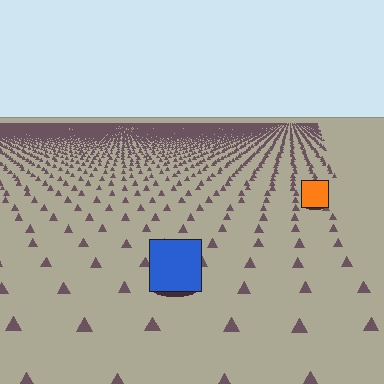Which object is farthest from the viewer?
The orange square is farthest from the viewer. It appears smaller and the ground texture around it is denser.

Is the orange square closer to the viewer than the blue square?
No. The blue square is closer — you can tell from the texture gradient: the ground texture is coarser near it.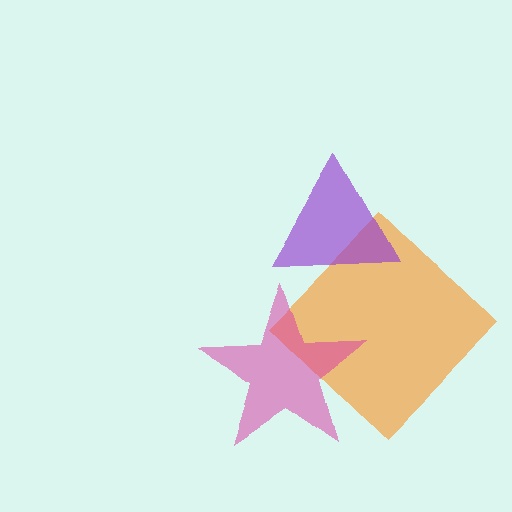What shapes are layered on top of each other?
The layered shapes are: an orange diamond, a magenta star, a purple triangle.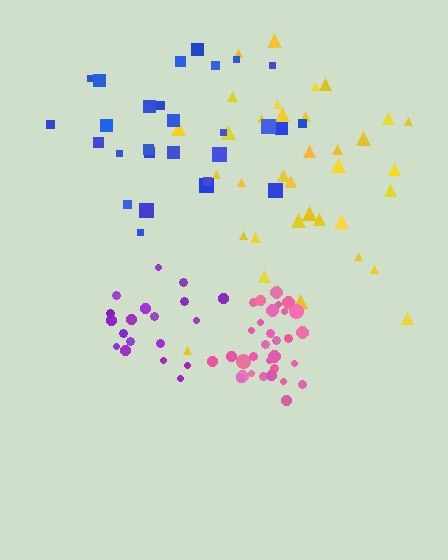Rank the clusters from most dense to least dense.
pink, purple, yellow, blue.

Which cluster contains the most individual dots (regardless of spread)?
Yellow (35).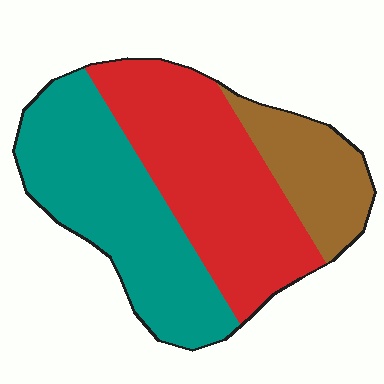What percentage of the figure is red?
Red takes up between a third and a half of the figure.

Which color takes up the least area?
Brown, at roughly 20%.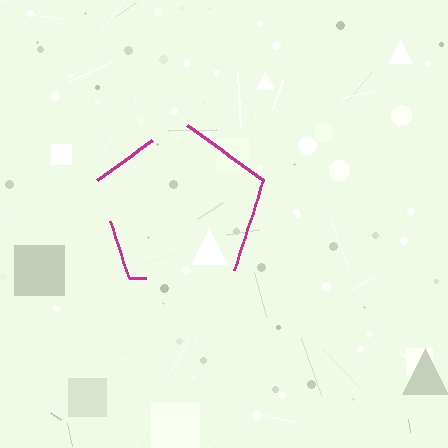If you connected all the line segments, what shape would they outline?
They would outline a pentagon.